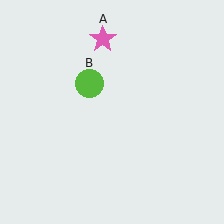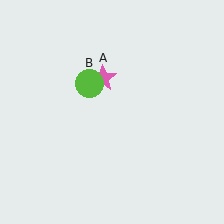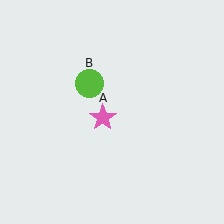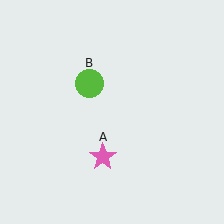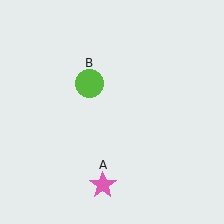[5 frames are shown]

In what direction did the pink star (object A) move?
The pink star (object A) moved down.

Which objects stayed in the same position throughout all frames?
Lime circle (object B) remained stationary.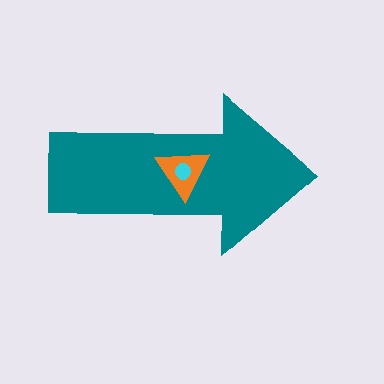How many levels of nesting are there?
3.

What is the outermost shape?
The teal arrow.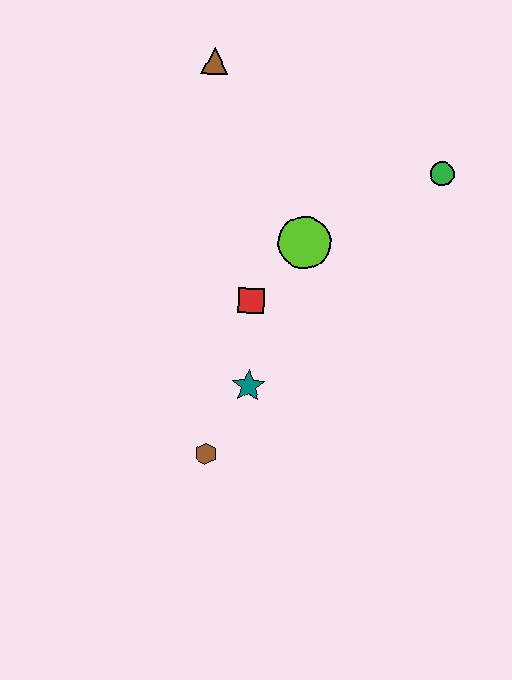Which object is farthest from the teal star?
The brown triangle is farthest from the teal star.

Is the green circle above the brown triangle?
No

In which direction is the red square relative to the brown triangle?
The red square is below the brown triangle.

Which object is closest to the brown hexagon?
The teal star is closest to the brown hexagon.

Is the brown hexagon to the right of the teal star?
No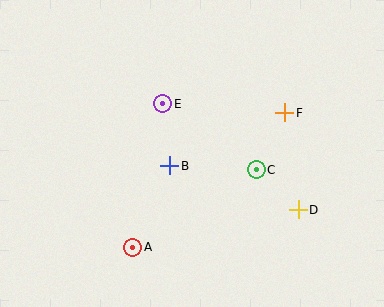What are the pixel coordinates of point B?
Point B is at (170, 166).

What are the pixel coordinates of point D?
Point D is at (298, 210).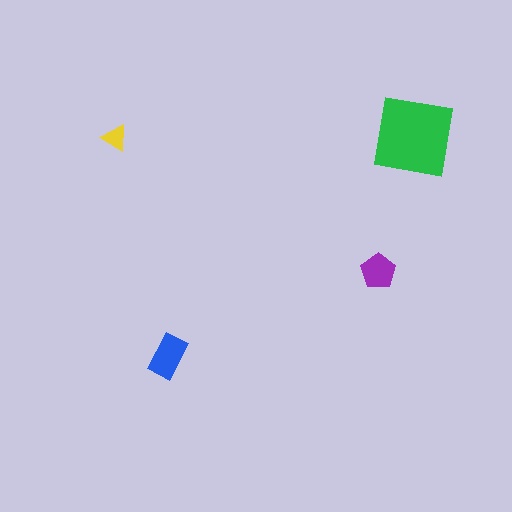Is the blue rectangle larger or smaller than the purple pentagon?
Larger.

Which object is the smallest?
The yellow triangle.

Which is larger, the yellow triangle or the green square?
The green square.